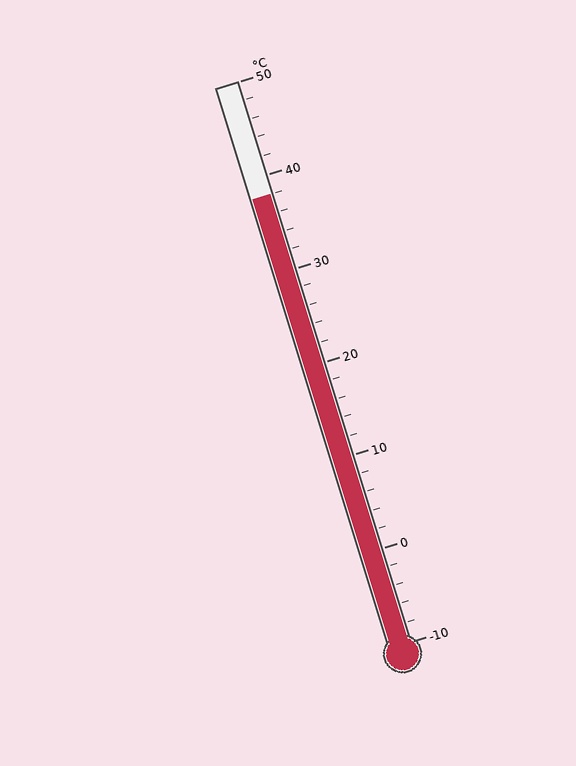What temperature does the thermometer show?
The thermometer shows approximately 38°C.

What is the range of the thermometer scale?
The thermometer scale ranges from -10°C to 50°C.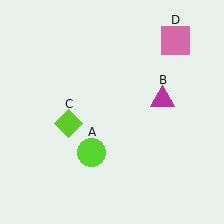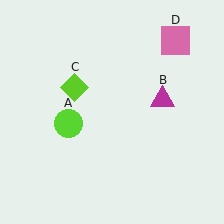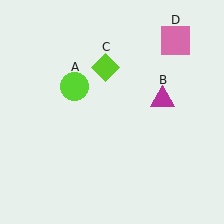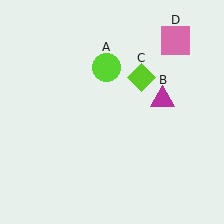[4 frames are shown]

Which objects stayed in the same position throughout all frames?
Magenta triangle (object B) and pink square (object D) remained stationary.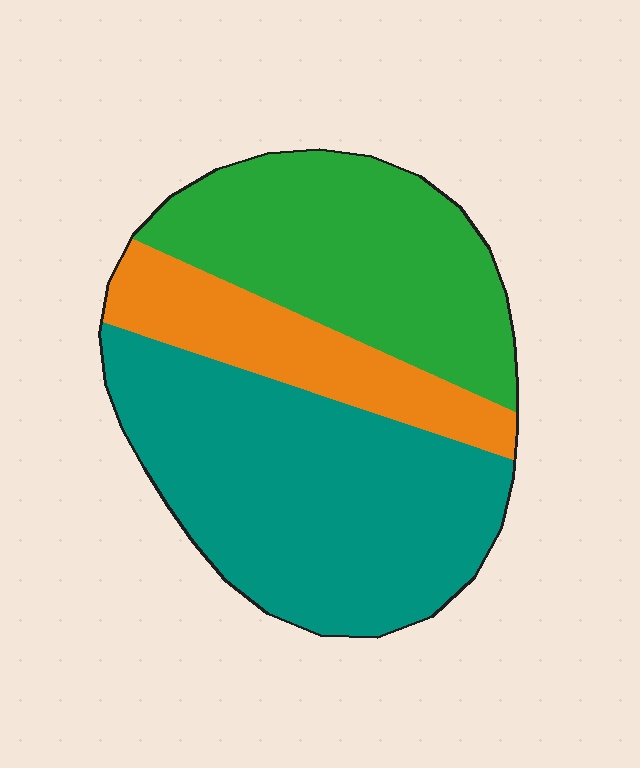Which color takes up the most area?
Teal, at roughly 45%.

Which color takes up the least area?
Orange, at roughly 20%.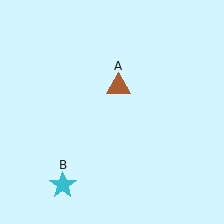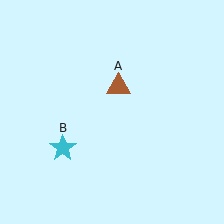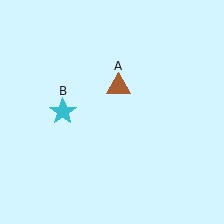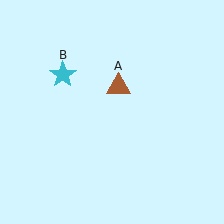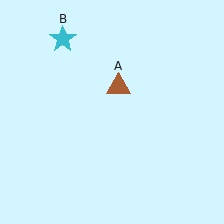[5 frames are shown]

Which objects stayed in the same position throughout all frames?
Brown triangle (object A) remained stationary.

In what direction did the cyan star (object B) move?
The cyan star (object B) moved up.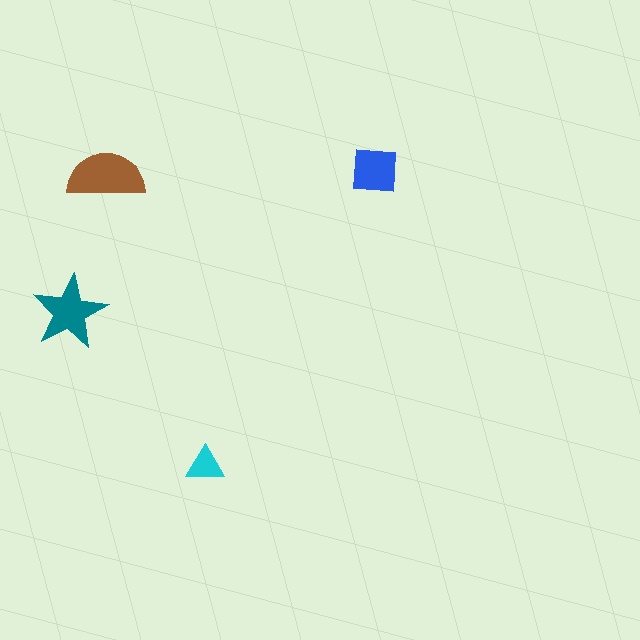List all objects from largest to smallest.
The brown semicircle, the teal star, the blue square, the cyan triangle.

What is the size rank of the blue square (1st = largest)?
3rd.